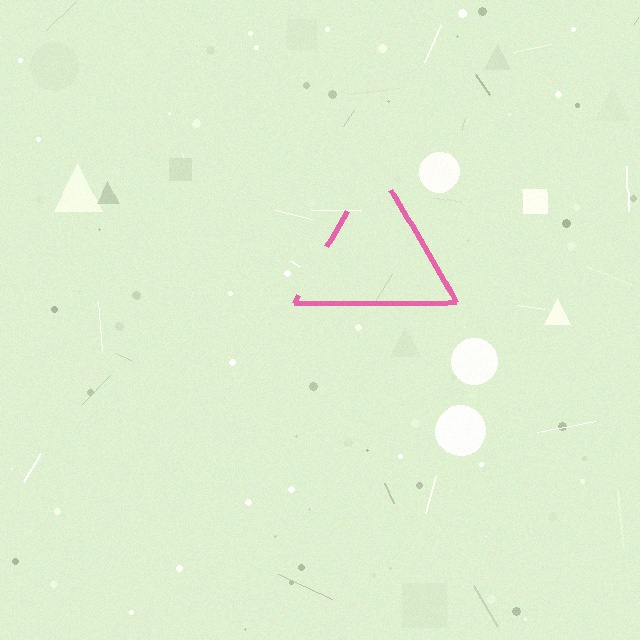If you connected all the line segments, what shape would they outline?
They would outline a triangle.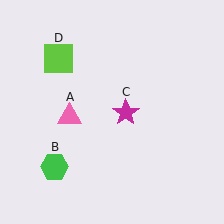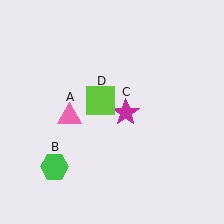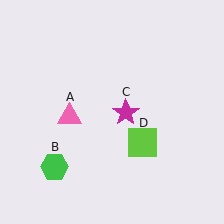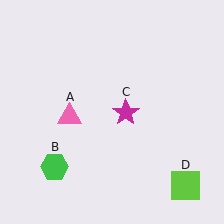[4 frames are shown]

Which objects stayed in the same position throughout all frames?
Pink triangle (object A) and green hexagon (object B) and magenta star (object C) remained stationary.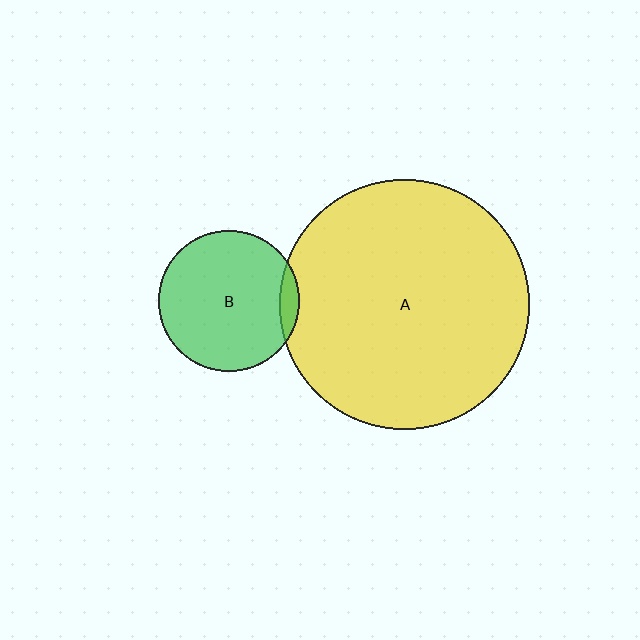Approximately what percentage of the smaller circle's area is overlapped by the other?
Approximately 5%.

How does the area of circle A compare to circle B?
Approximately 3.1 times.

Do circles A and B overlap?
Yes.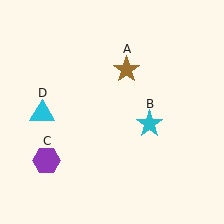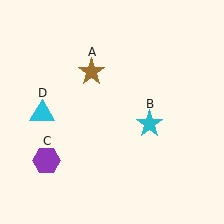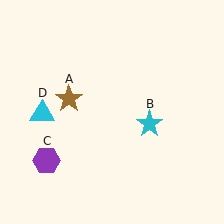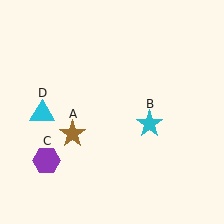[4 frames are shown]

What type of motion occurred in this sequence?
The brown star (object A) rotated counterclockwise around the center of the scene.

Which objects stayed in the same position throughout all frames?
Cyan star (object B) and purple hexagon (object C) and cyan triangle (object D) remained stationary.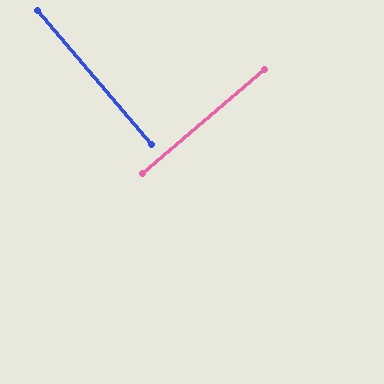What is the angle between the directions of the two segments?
Approximately 90 degrees.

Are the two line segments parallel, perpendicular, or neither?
Perpendicular — they meet at approximately 90°.